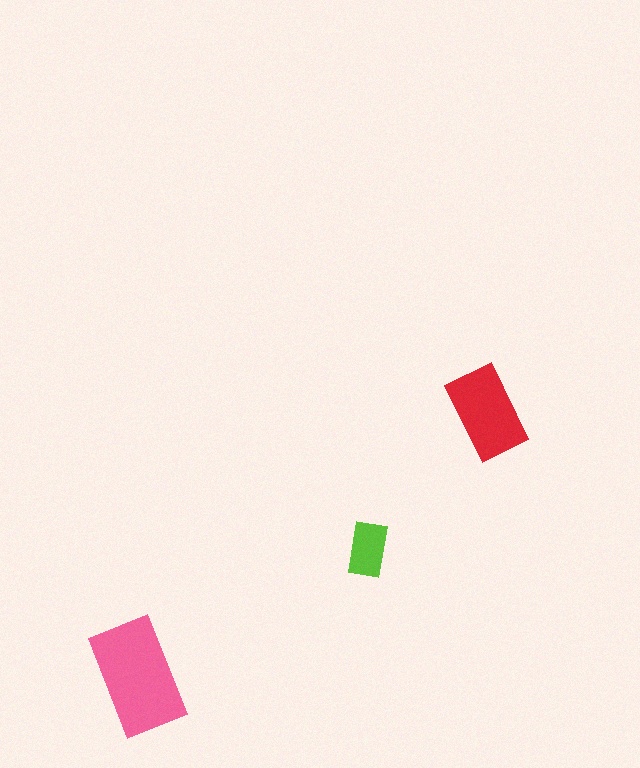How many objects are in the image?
There are 3 objects in the image.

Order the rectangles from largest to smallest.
the pink one, the red one, the lime one.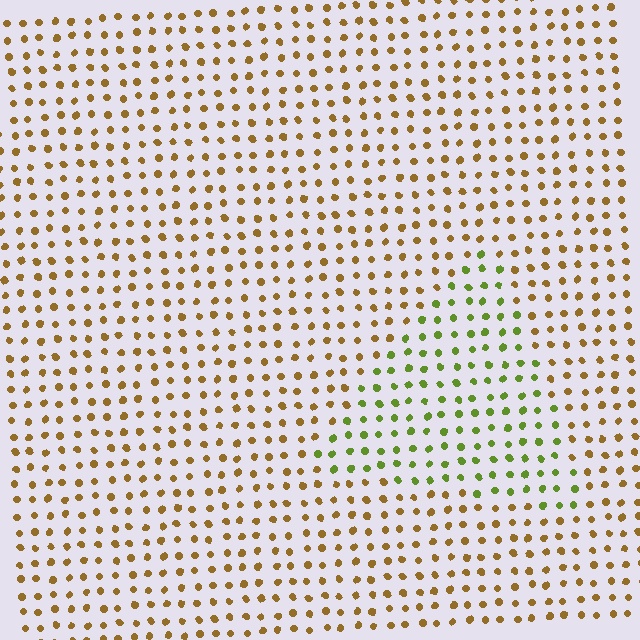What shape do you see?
I see a triangle.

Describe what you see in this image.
The image is filled with small brown elements in a uniform arrangement. A triangle-shaped region is visible where the elements are tinted to a slightly different hue, forming a subtle color boundary.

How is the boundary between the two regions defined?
The boundary is defined purely by a slight shift in hue (about 50 degrees). Spacing, size, and orientation are identical on both sides.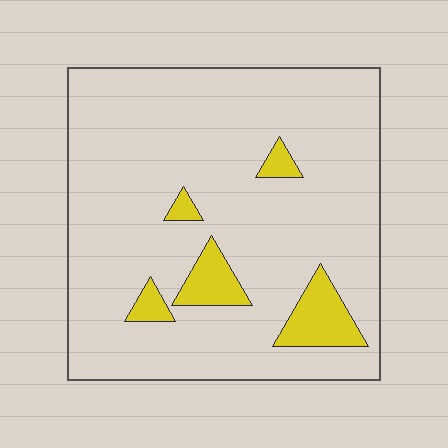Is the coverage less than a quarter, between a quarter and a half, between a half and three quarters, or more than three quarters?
Less than a quarter.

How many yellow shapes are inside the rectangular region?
5.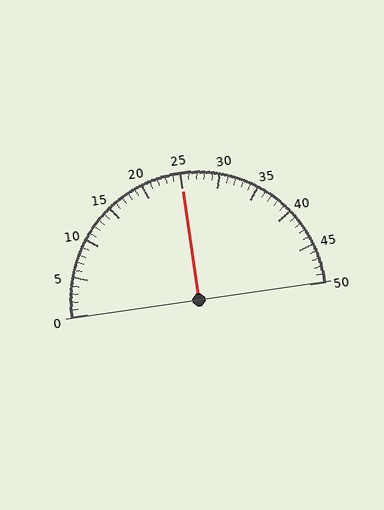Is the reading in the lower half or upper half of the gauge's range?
The reading is in the upper half of the range (0 to 50).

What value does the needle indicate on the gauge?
The needle indicates approximately 25.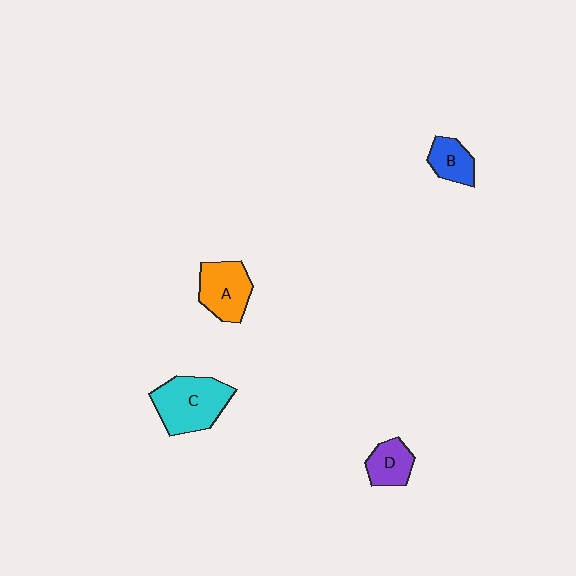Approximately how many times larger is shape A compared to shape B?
Approximately 1.5 times.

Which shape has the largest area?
Shape C (cyan).